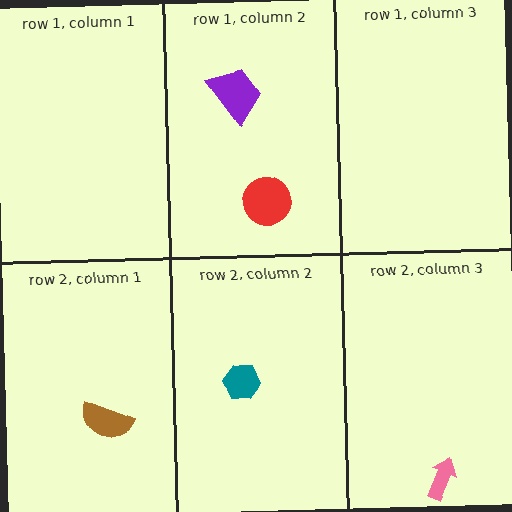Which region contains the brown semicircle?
The row 2, column 1 region.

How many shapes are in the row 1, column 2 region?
2.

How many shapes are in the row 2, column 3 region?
1.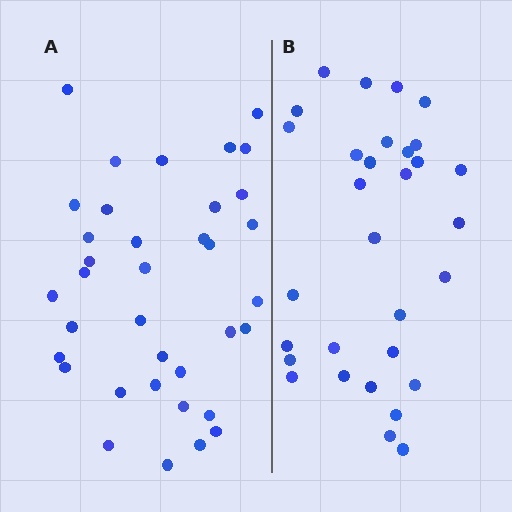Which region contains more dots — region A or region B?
Region A (the left region) has more dots.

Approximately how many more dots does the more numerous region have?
Region A has about 5 more dots than region B.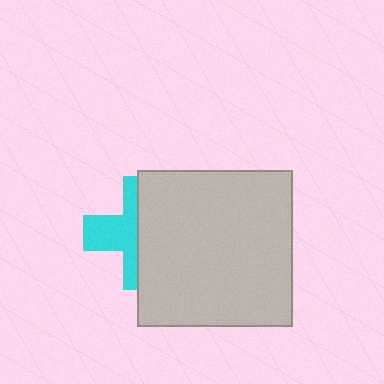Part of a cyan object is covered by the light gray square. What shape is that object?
It is a cross.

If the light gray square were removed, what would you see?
You would see the complete cyan cross.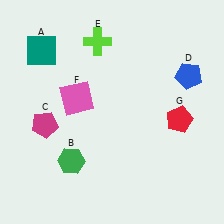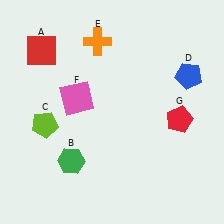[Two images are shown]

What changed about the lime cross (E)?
In Image 1, E is lime. In Image 2, it changed to orange.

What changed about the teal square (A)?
In Image 1, A is teal. In Image 2, it changed to red.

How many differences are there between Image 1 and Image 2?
There are 3 differences between the two images.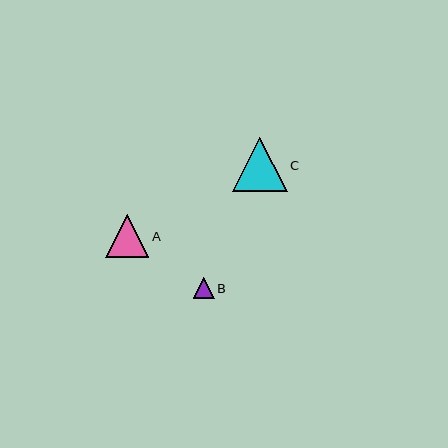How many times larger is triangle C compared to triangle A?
Triangle C is approximately 1.3 times the size of triangle A.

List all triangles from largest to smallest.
From largest to smallest: C, A, B.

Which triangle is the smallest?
Triangle B is the smallest with a size of approximately 21 pixels.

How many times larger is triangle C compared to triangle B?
Triangle C is approximately 2.6 times the size of triangle B.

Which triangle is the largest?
Triangle C is the largest with a size of approximately 55 pixels.